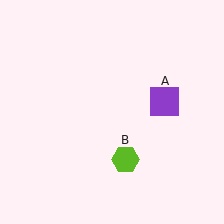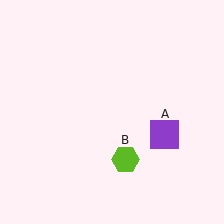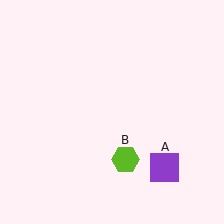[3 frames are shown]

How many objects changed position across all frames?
1 object changed position: purple square (object A).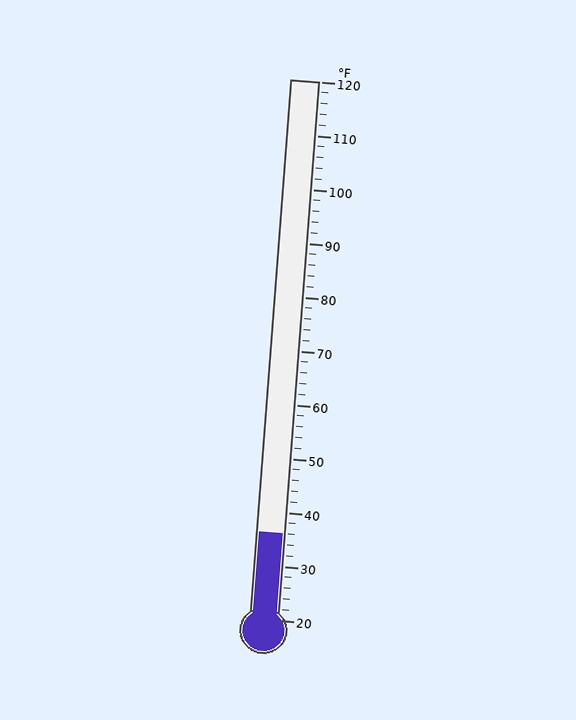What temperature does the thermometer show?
The thermometer shows approximately 36°F.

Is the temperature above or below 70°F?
The temperature is below 70°F.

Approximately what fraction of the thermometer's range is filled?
The thermometer is filled to approximately 15% of its range.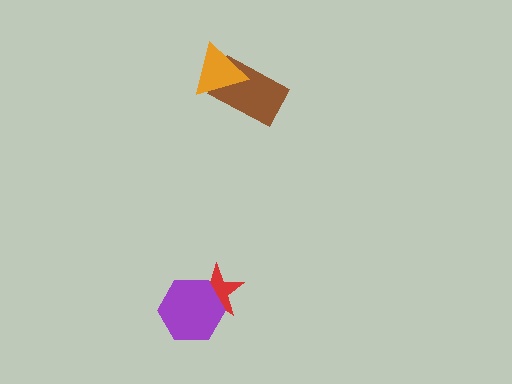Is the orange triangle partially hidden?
No, no other shape covers it.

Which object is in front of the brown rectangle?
The orange triangle is in front of the brown rectangle.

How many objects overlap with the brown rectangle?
1 object overlaps with the brown rectangle.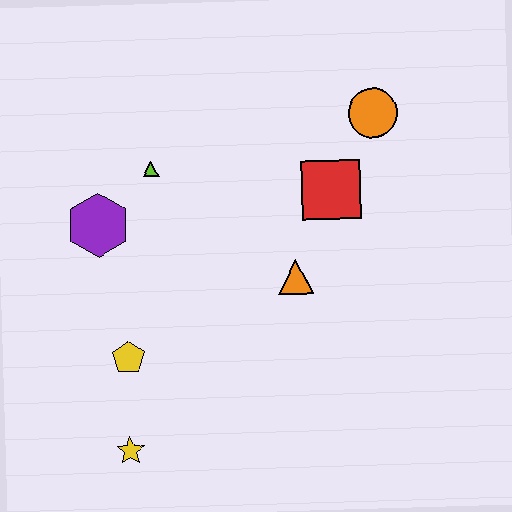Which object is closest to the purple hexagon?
The lime triangle is closest to the purple hexagon.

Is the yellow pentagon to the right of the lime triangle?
No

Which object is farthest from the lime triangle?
The yellow star is farthest from the lime triangle.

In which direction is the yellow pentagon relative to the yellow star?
The yellow pentagon is above the yellow star.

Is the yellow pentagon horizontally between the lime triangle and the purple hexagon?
Yes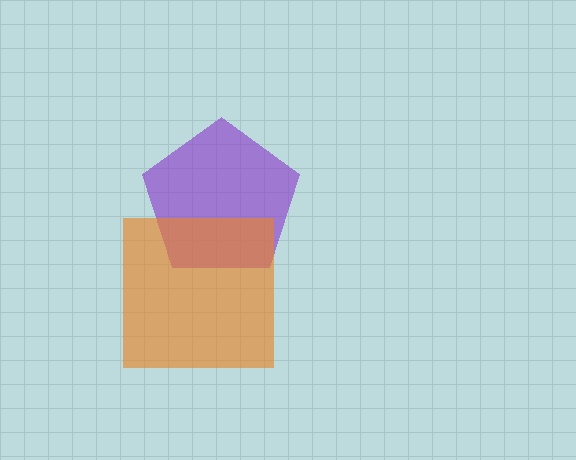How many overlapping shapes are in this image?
There are 2 overlapping shapes in the image.